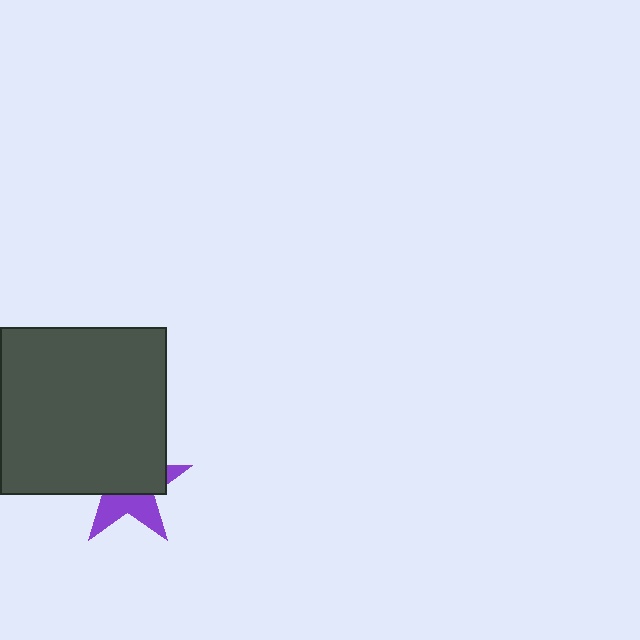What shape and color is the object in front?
The object in front is a dark gray square.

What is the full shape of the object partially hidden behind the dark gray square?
The partially hidden object is a purple star.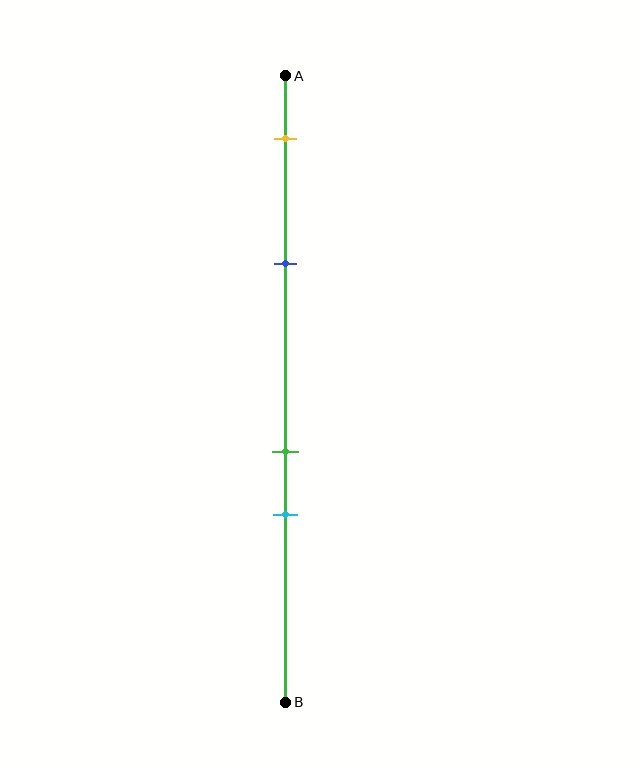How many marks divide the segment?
There are 4 marks dividing the segment.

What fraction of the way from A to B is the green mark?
The green mark is approximately 60% (0.6) of the way from A to B.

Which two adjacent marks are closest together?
The green and cyan marks are the closest adjacent pair.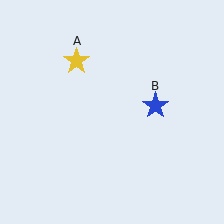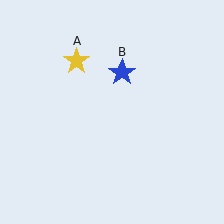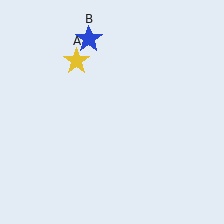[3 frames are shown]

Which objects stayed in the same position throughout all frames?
Yellow star (object A) remained stationary.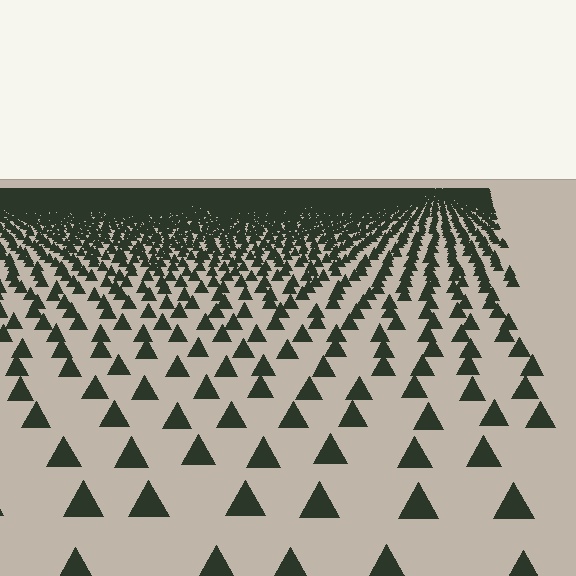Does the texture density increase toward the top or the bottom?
Density increases toward the top.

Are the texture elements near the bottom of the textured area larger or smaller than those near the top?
Larger. Near the bottom, elements are closer to the viewer and appear at a bigger on-screen size.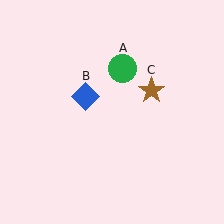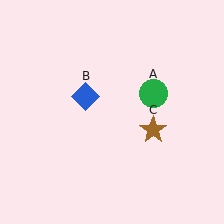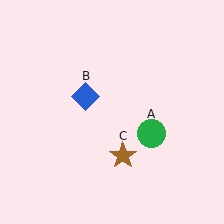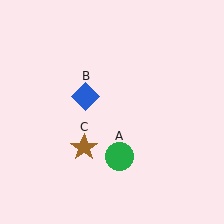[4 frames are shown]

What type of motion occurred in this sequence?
The green circle (object A), brown star (object C) rotated clockwise around the center of the scene.